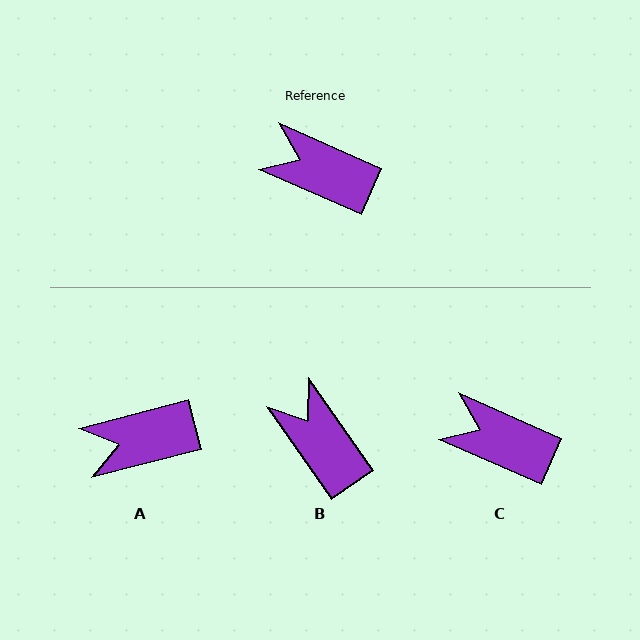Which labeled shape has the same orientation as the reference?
C.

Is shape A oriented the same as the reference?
No, it is off by about 39 degrees.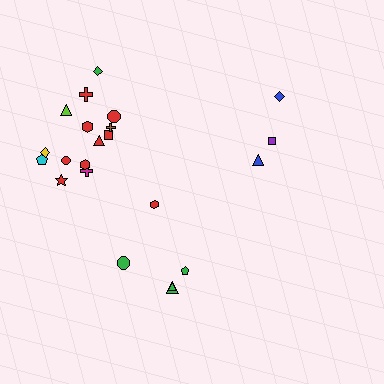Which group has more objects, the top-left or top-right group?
The top-left group.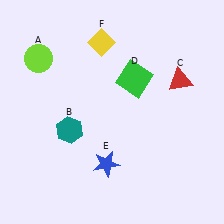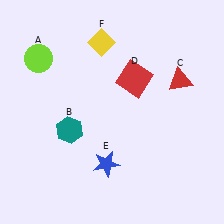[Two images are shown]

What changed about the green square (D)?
In Image 1, D is green. In Image 2, it changed to red.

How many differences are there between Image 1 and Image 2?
There is 1 difference between the two images.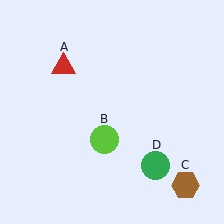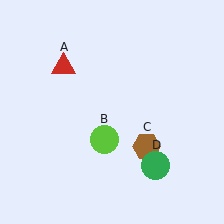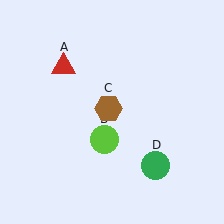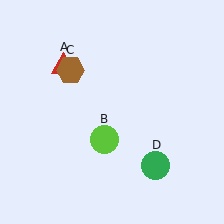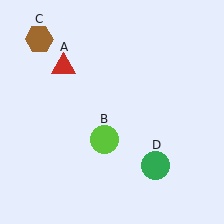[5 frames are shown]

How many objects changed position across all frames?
1 object changed position: brown hexagon (object C).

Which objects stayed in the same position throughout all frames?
Red triangle (object A) and lime circle (object B) and green circle (object D) remained stationary.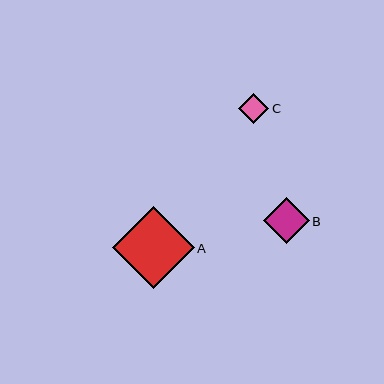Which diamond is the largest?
Diamond A is the largest with a size of approximately 82 pixels.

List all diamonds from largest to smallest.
From largest to smallest: A, B, C.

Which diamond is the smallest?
Diamond C is the smallest with a size of approximately 30 pixels.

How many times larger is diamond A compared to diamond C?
Diamond A is approximately 2.7 times the size of diamond C.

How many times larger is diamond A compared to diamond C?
Diamond A is approximately 2.7 times the size of diamond C.